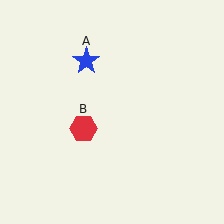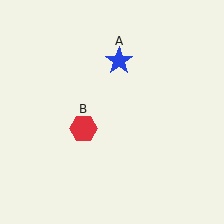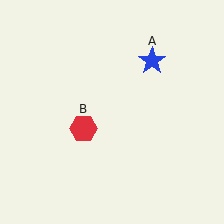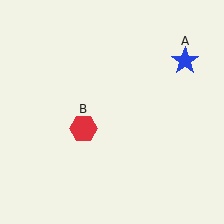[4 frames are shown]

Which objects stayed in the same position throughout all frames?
Red hexagon (object B) remained stationary.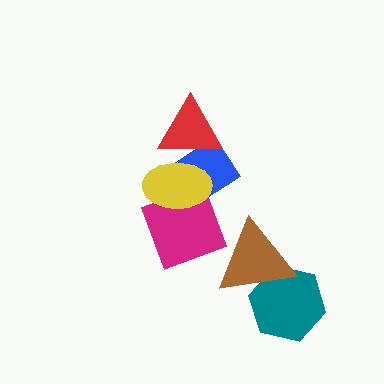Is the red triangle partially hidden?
Yes, it is partially covered by another shape.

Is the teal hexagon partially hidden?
Yes, it is partially covered by another shape.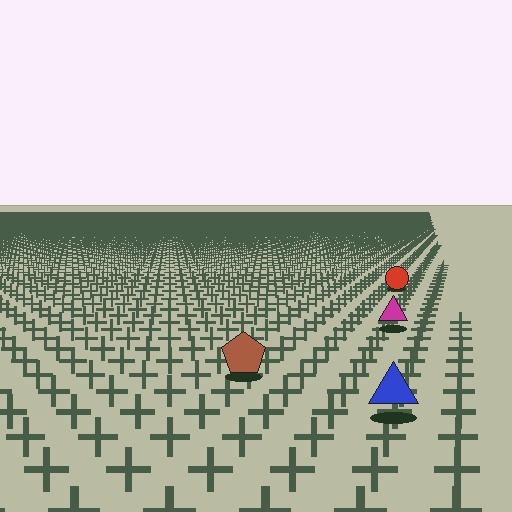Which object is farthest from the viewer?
The red circle is farthest from the viewer. It appears smaller and the ground texture around it is denser.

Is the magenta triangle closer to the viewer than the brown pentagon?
No. The brown pentagon is closer — you can tell from the texture gradient: the ground texture is coarser near it.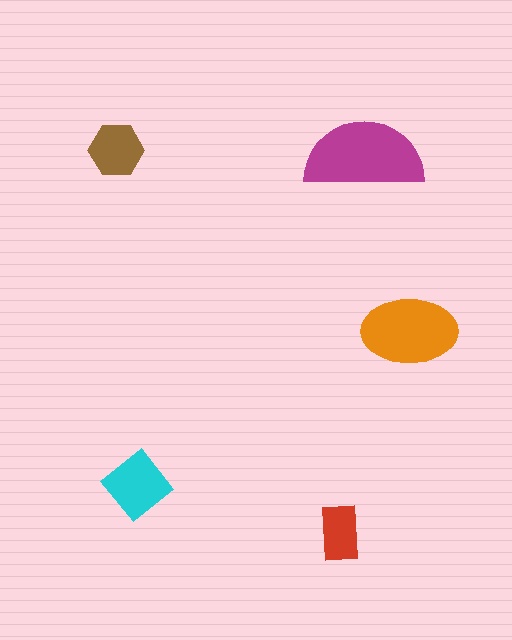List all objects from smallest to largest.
The red rectangle, the brown hexagon, the cyan diamond, the orange ellipse, the magenta semicircle.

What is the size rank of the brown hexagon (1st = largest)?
4th.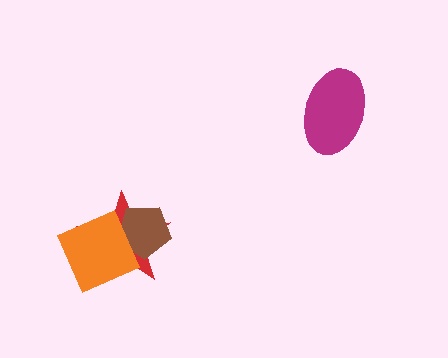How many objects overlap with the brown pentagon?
2 objects overlap with the brown pentagon.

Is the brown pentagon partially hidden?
Yes, it is partially covered by another shape.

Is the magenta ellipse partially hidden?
No, no other shape covers it.